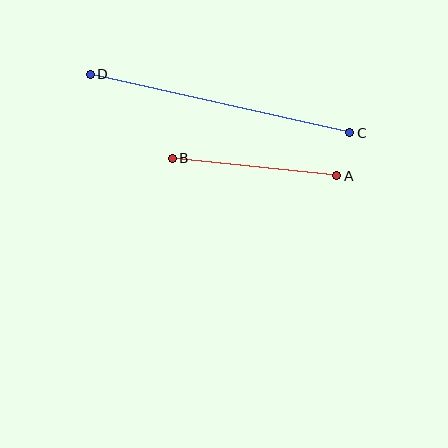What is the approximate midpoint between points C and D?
The midpoint is at approximately (220, 104) pixels.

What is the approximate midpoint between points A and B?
The midpoint is at approximately (255, 167) pixels.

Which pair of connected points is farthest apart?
Points C and D are farthest apart.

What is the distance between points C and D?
The distance is approximately 266 pixels.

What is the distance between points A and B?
The distance is approximately 166 pixels.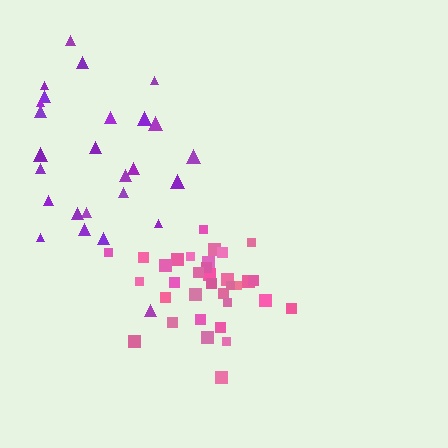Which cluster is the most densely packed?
Pink.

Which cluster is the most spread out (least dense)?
Purple.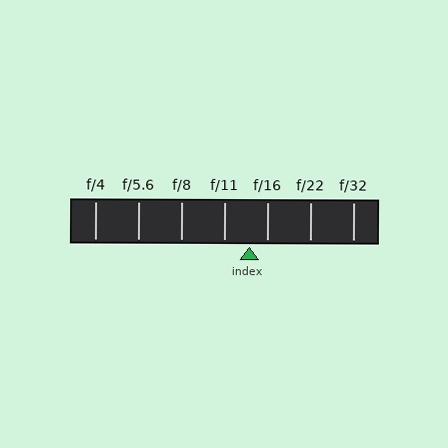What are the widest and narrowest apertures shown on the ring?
The widest aperture shown is f/4 and the narrowest is f/32.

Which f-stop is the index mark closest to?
The index mark is closest to f/16.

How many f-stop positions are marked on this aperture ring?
There are 7 f-stop positions marked.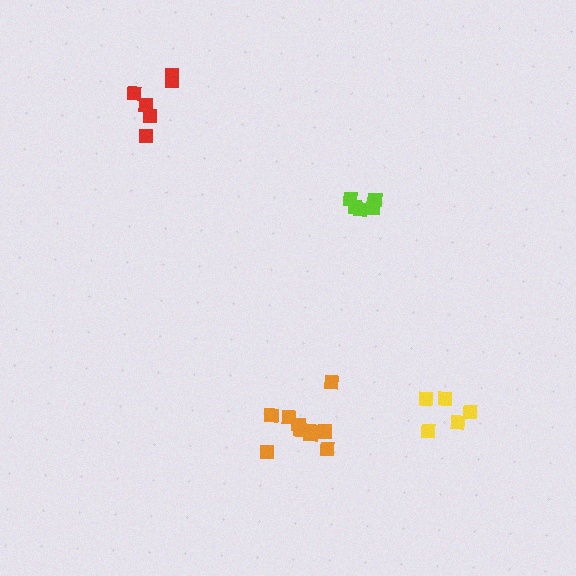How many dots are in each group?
Group 1: 5 dots, Group 2: 6 dots, Group 3: 5 dots, Group 4: 10 dots (26 total).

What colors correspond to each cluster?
The clusters are colored: lime, red, yellow, orange.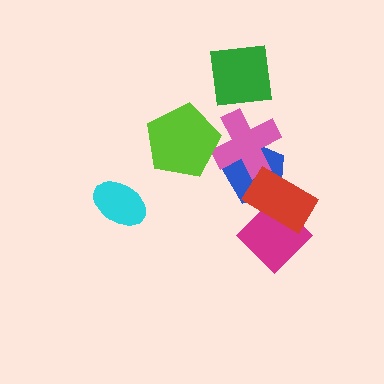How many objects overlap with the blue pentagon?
2 objects overlap with the blue pentagon.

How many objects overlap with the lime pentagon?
1 object overlaps with the lime pentagon.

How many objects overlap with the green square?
0 objects overlap with the green square.